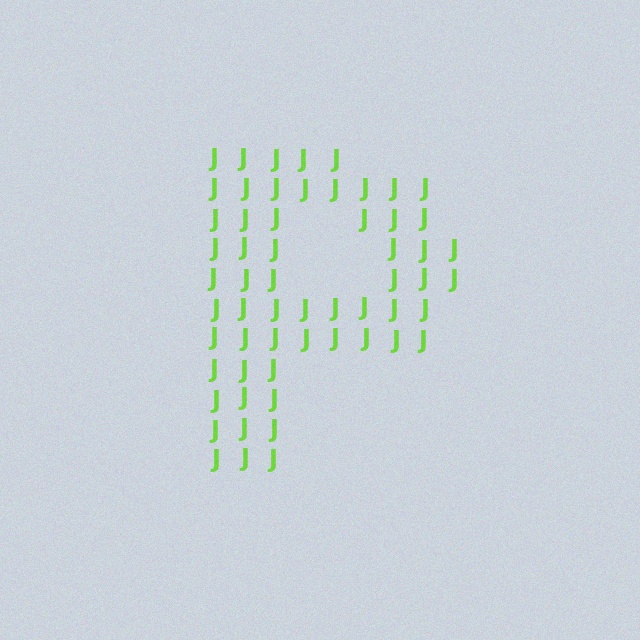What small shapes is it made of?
It is made of small letter J's.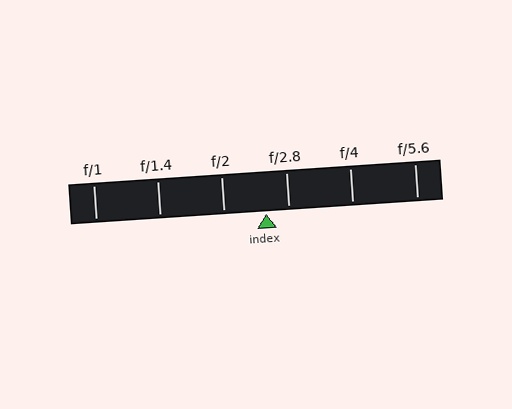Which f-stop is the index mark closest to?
The index mark is closest to f/2.8.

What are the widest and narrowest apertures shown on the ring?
The widest aperture shown is f/1 and the narrowest is f/5.6.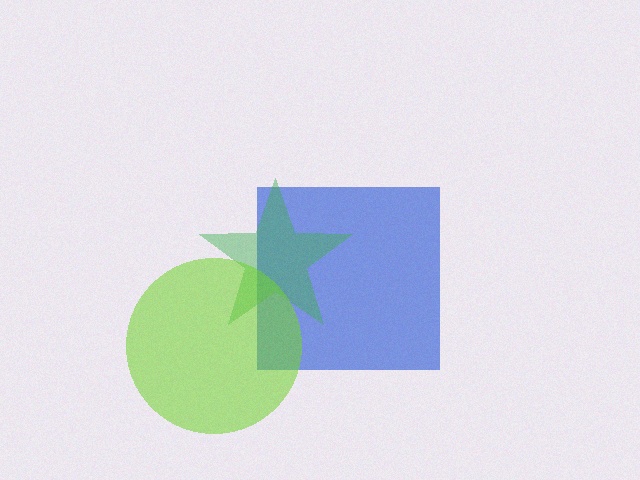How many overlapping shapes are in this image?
There are 3 overlapping shapes in the image.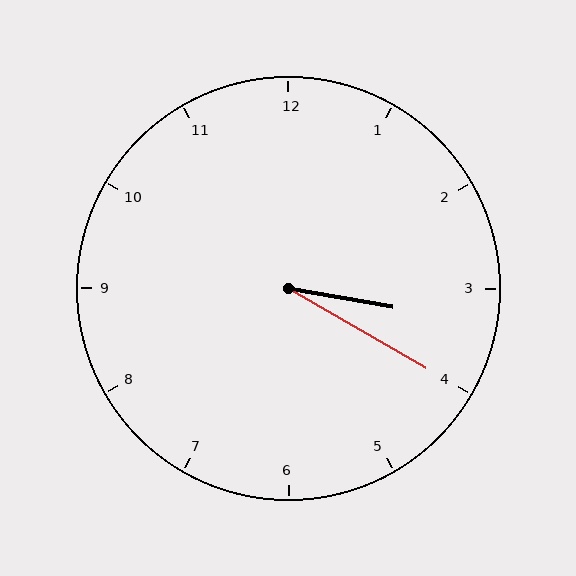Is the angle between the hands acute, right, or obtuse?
It is acute.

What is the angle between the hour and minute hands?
Approximately 20 degrees.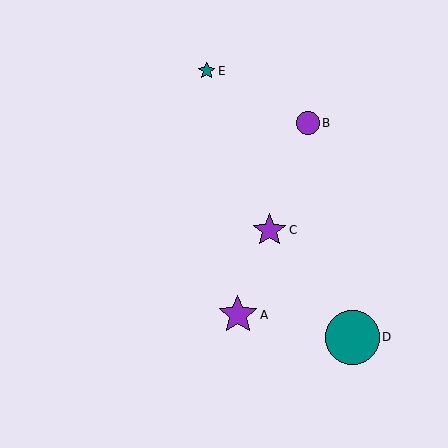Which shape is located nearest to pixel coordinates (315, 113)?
The purple circle (labeled B) at (308, 123) is nearest to that location.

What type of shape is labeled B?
Shape B is a purple circle.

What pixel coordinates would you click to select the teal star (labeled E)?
Click at (207, 71) to select the teal star E.